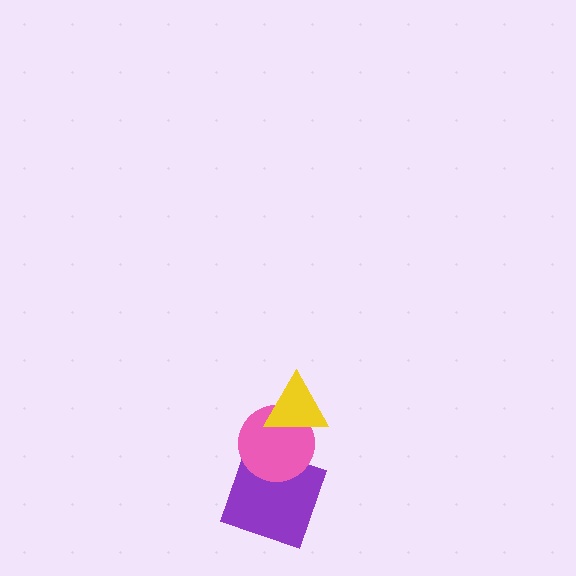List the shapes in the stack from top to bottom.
From top to bottom: the yellow triangle, the pink circle, the purple square.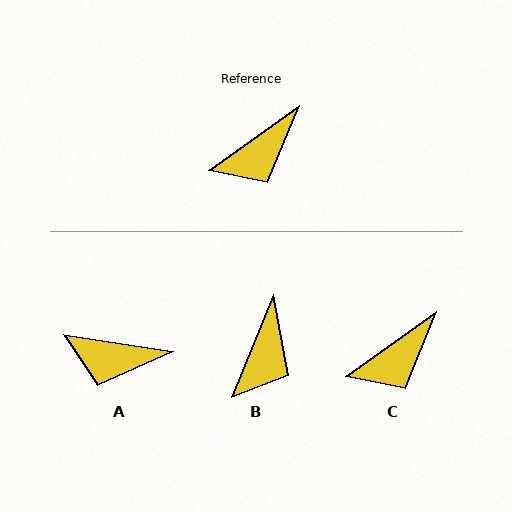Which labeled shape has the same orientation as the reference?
C.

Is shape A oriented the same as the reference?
No, it is off by about 44 degrees.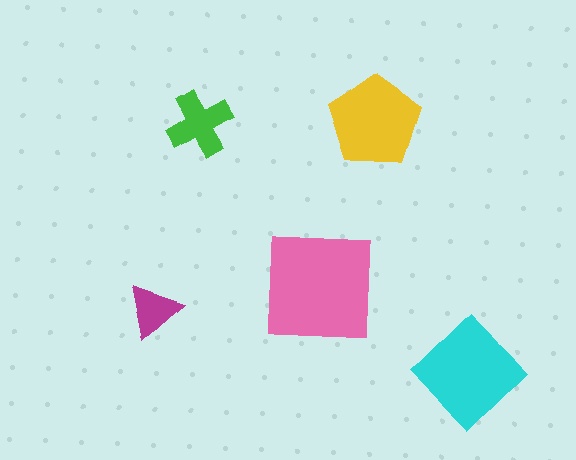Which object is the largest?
The pink square.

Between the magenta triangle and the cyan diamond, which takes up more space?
The cyan diamond.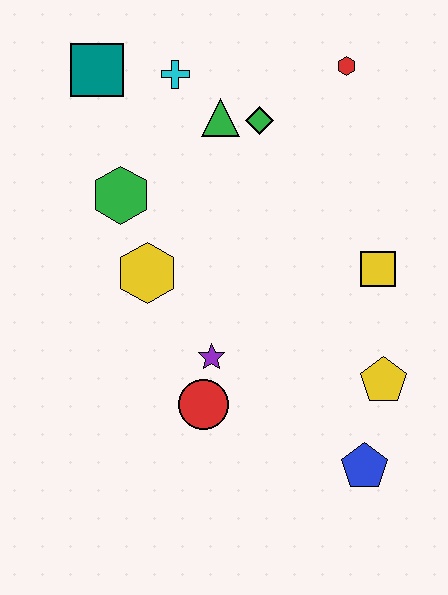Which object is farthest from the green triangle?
The blue pentagon is farthest from the green triangle.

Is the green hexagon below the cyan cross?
Yes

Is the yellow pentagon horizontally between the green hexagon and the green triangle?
No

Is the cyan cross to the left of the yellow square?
Yes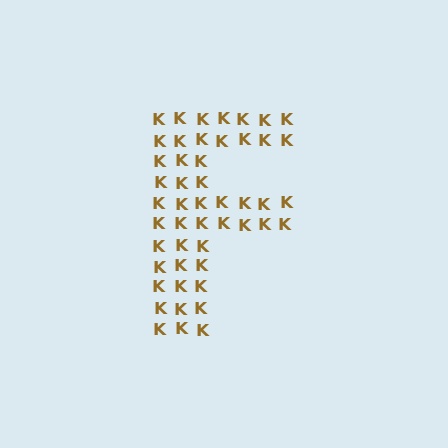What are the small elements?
The small elements are letter K's.